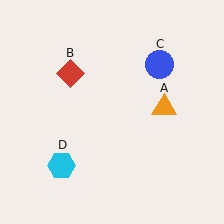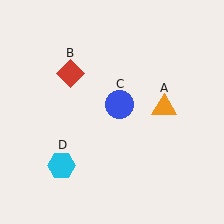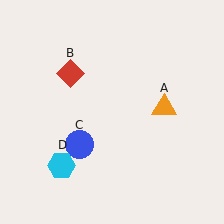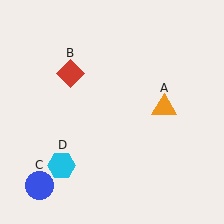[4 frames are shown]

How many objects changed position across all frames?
1 object changed position: blue circle (object C).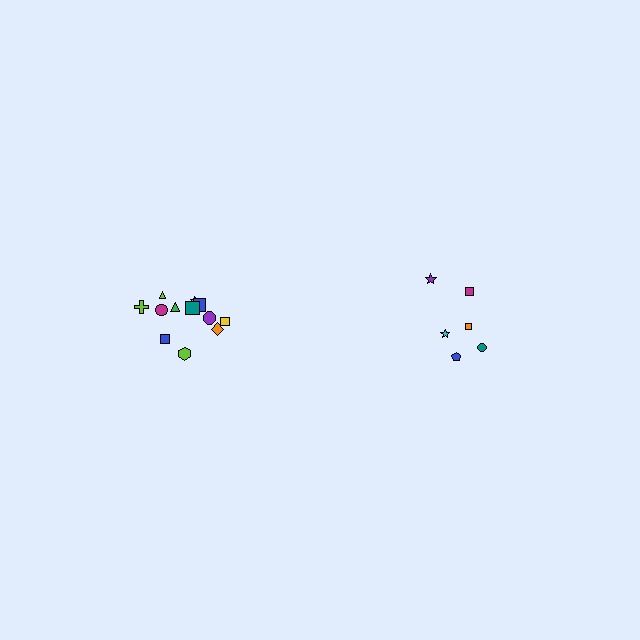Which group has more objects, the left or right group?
The left group.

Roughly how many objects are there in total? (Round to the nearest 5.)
Roughly 20 objects in total.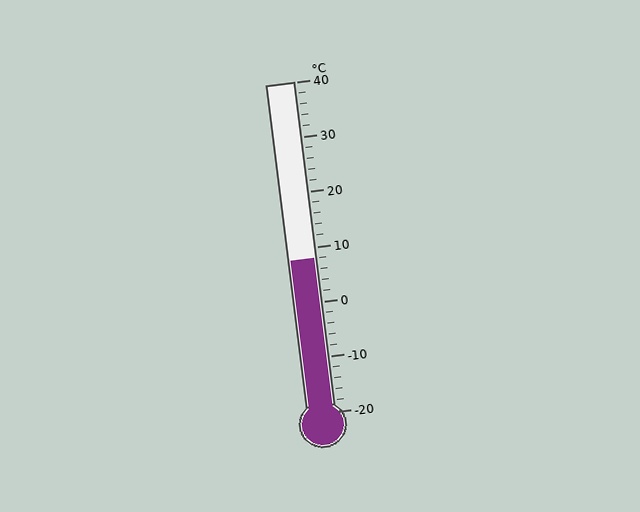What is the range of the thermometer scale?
The thermometer scale ranges from -20°C to 40°C.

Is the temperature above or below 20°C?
The temperature is below 20°C.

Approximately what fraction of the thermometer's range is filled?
The thermometer is filled to approximately 45% of its range.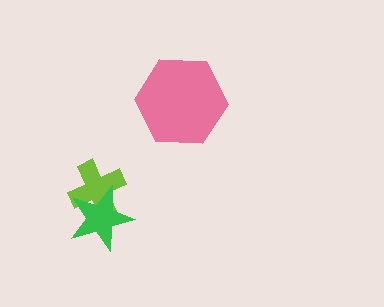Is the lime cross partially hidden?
Yes, it is partially covered by another shape.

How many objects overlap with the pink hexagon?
0 objects overlap with the pink hexagon.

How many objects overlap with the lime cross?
1 object overlaps with the lime cross.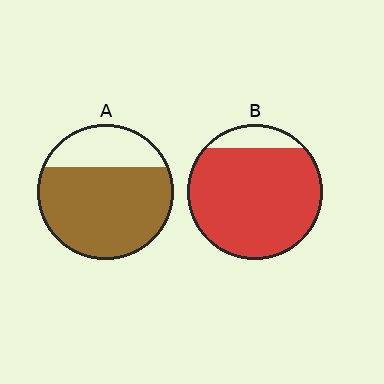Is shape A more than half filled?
Yes.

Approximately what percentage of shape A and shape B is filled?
A is approximately 75% and B is approximately 90%.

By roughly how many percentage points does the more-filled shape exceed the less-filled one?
By roughly 15 percentage points (B over A).